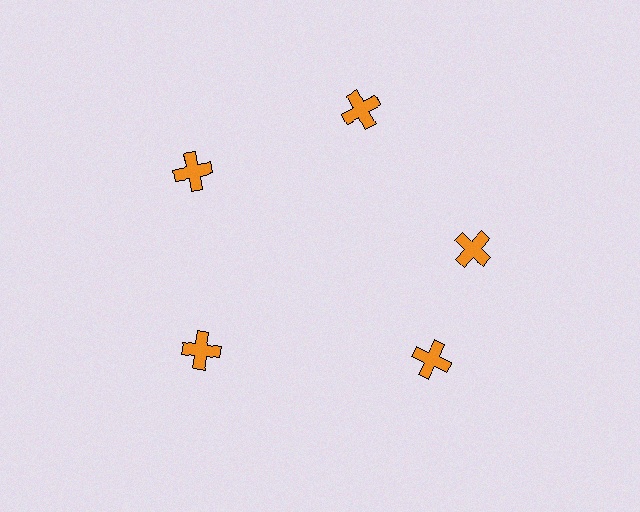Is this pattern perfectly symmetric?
No. The 5 orange crosses are arranged in a ring, but one element near the 5 o'clock position is rotated out of alignment along the ring, breaking the 5-fold rotational symmetry.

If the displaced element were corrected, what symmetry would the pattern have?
It would have 5-fold rotational symmetry — the pattern would map onto itself every 72 degrees.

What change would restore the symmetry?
The symmetry would be restored by rotating it back into even spacing with its neighbors so that all 5 crosses sit at equal angles and equal distance from the center.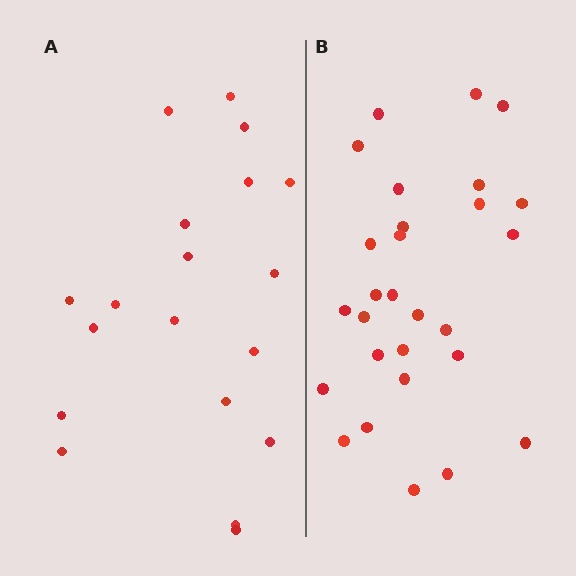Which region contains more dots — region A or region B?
Region B (the right region) has more dots.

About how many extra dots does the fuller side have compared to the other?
Region B has roughly 8 or so more dots than region A.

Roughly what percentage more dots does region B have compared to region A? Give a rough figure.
About 45% more.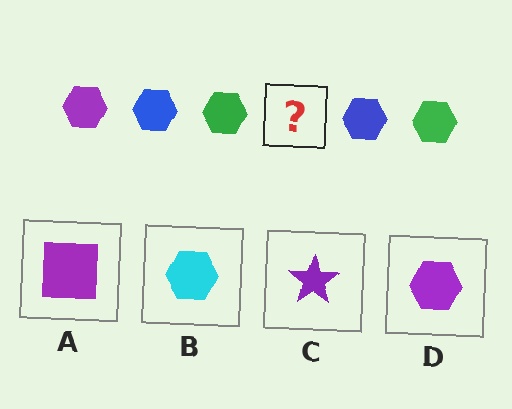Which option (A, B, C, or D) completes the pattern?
D.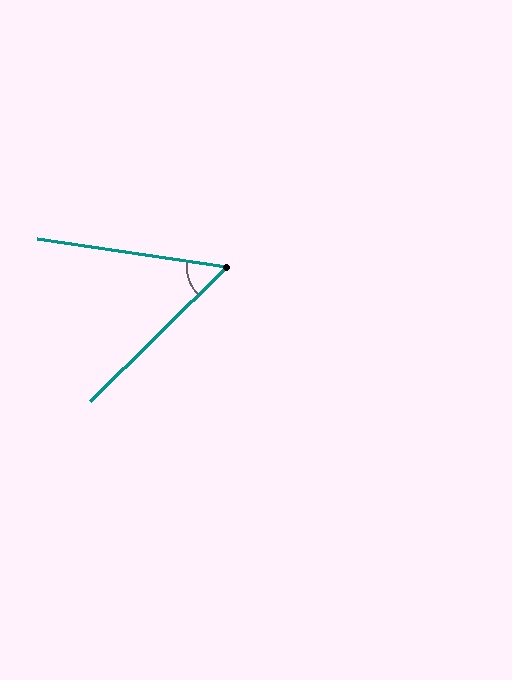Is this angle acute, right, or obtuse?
It is acute.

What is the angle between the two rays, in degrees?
Approximately 53 degrees.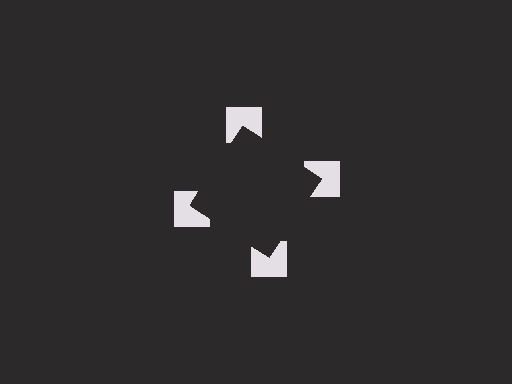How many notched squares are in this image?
There are 4 — one at each vertex of the illusory square.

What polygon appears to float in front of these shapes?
An illusory square — its edges are inferred from the aligned wedge cuts in the notched squares, not physically drawn.